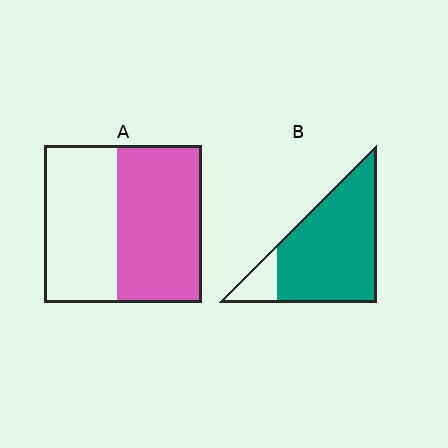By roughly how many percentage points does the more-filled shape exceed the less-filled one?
By roughly 35 percentage points (B over A).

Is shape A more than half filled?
Roughly half.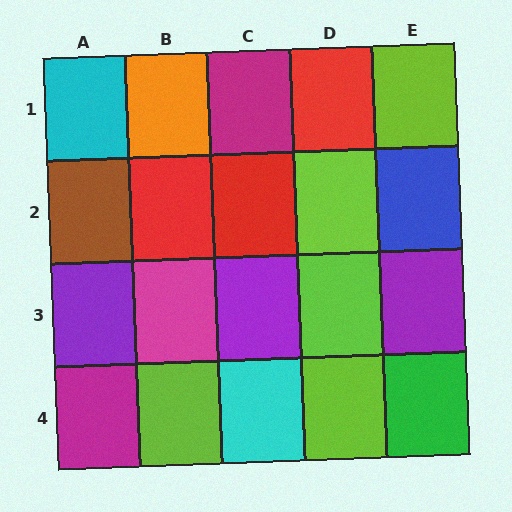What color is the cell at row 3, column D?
Lime.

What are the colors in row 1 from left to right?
Cyan, orange, magenta, red, lime.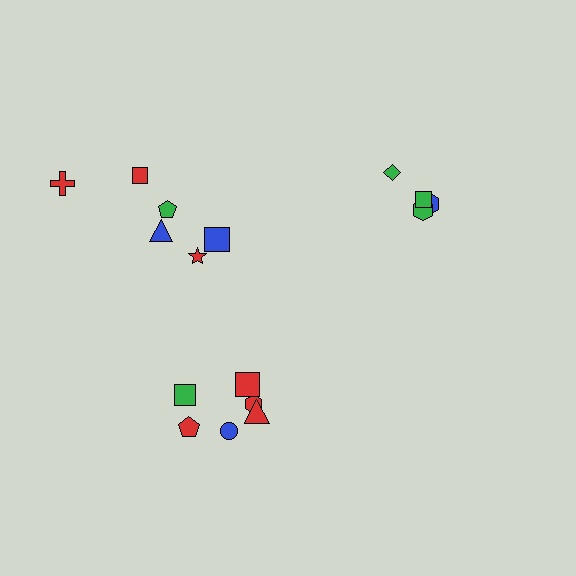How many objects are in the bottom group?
There are 6 objects.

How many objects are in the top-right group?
There are 4 objects.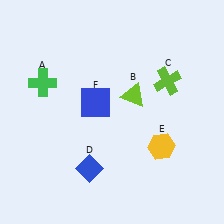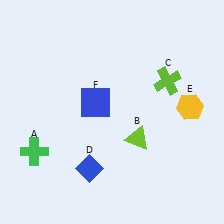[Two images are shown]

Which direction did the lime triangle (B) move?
The lime triangle (B) moved down.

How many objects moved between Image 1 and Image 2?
3 objects moved between the two images.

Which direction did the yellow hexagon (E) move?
The yellow hexagon (E) moved up.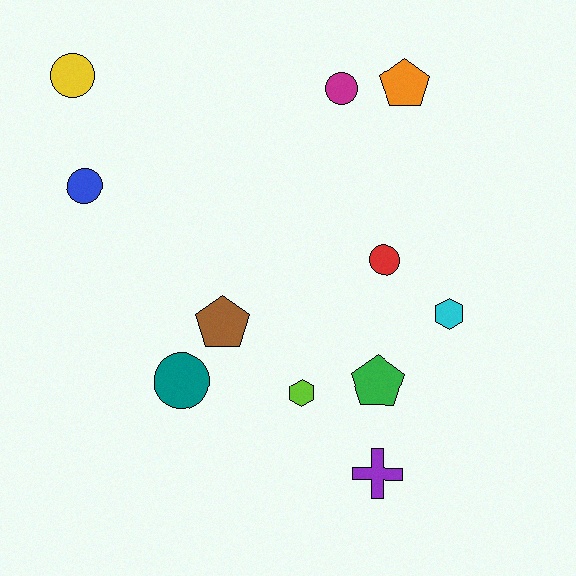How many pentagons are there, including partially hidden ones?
There are 3 pentagons.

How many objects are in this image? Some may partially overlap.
There are 11 objects.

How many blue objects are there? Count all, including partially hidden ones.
There is 1 blue object.